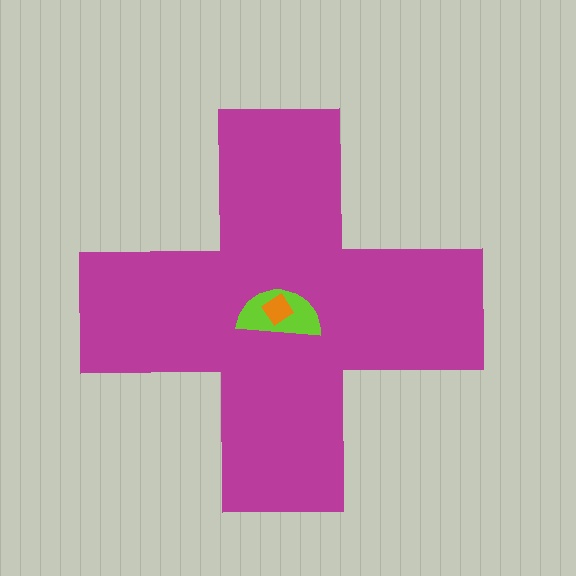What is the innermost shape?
The orange diamond.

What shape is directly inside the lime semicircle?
The orange diamond.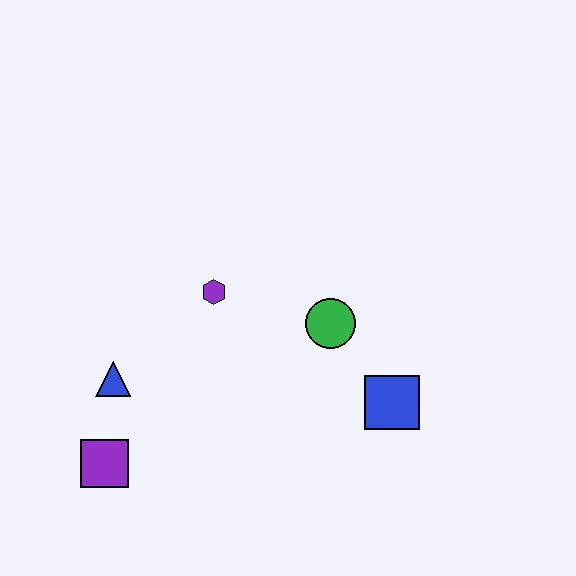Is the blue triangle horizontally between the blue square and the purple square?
Yes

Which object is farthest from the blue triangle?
The blue square is farthest from the blue triangle.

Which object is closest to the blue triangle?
The purple square is closest to the blue triangle.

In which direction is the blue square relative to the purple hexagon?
The blue square is to the right of the purple hexagon.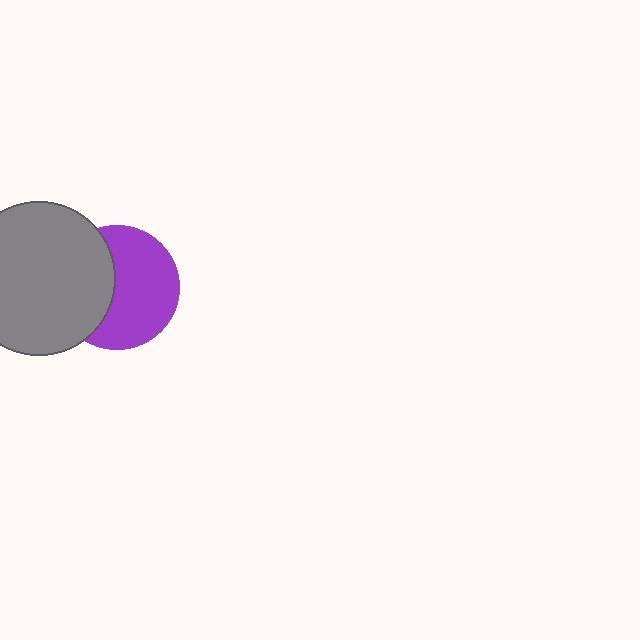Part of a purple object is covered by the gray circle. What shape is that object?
It is a circle.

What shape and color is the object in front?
The object in front is a gray circle.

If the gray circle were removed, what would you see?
You would see the complete purple circle.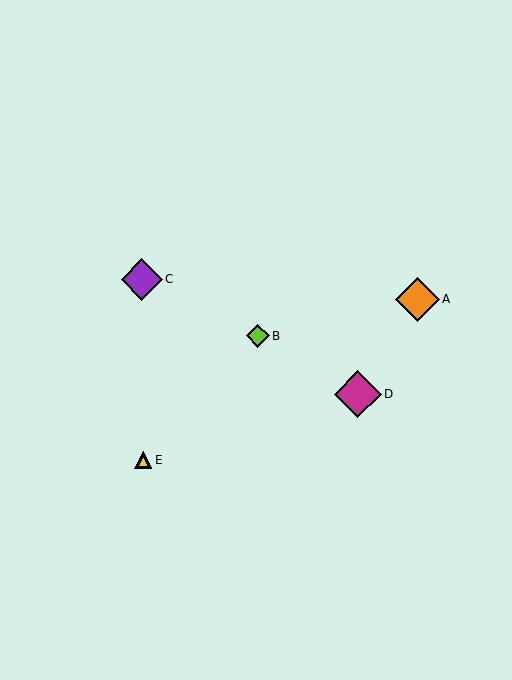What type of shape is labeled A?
Shape A is an orange diamond.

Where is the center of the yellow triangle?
The center of the yellow triangle is at (143, 460).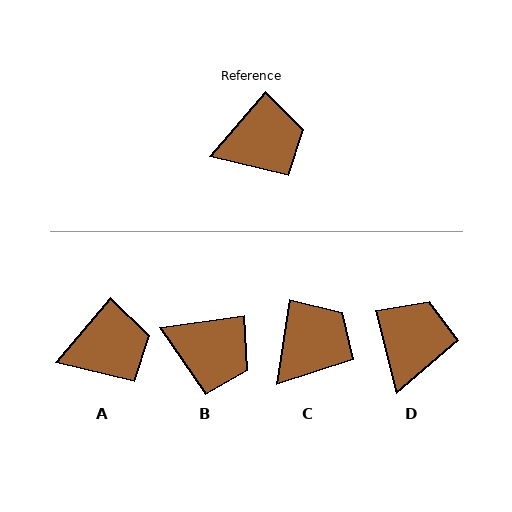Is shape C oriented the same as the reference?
No, it is off by about 31 degrees.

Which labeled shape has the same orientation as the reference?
A.